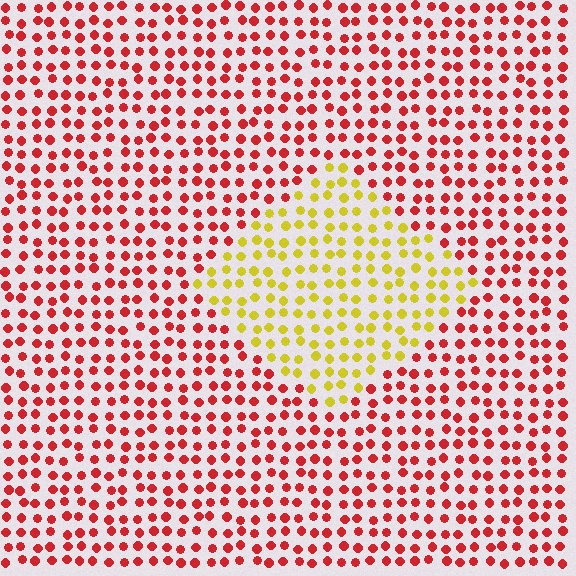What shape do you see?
I see a diamond.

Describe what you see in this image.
The image is filled with small red elements in a uniform arrangement. A diamond-shaped region is visible where the elements are tinted to a slightly different hue, forming a subtle color boundary.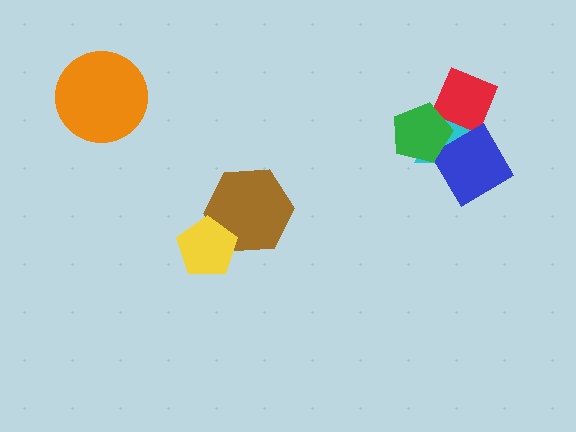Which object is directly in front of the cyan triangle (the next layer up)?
The red diamond is directly in front of the cyan triangle.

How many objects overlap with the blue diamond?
3 objects overlap with the blue diamond.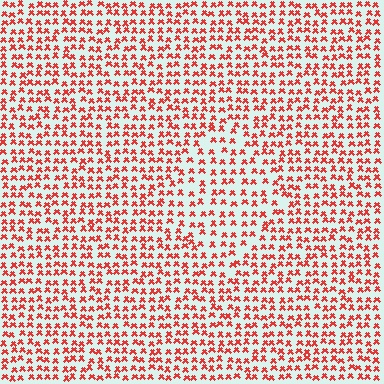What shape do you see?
I see a diamond.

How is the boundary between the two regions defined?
The boundary is defined by a change in element density (approximately 1.4x ratio). All elements are the same color, size, and shape.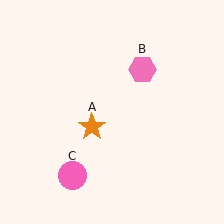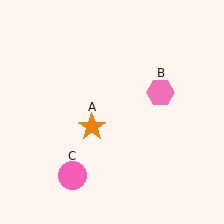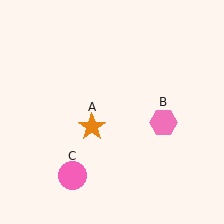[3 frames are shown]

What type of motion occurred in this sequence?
The pink hexagon (object B) rotated clockwise around the center of the scene.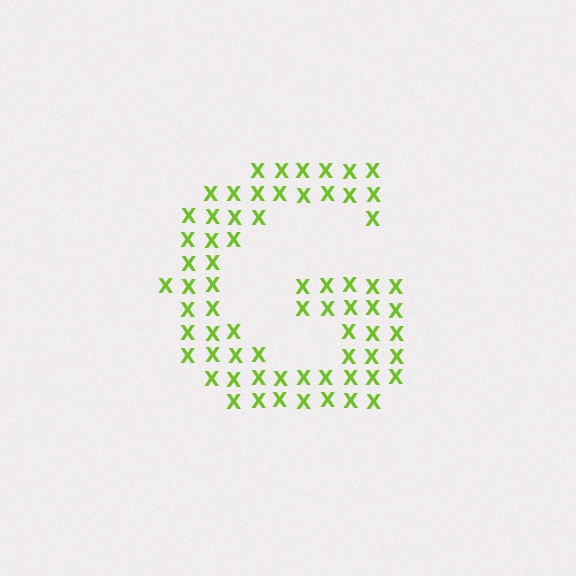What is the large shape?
The large shape is the letter G.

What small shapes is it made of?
It is made of small letter X's.